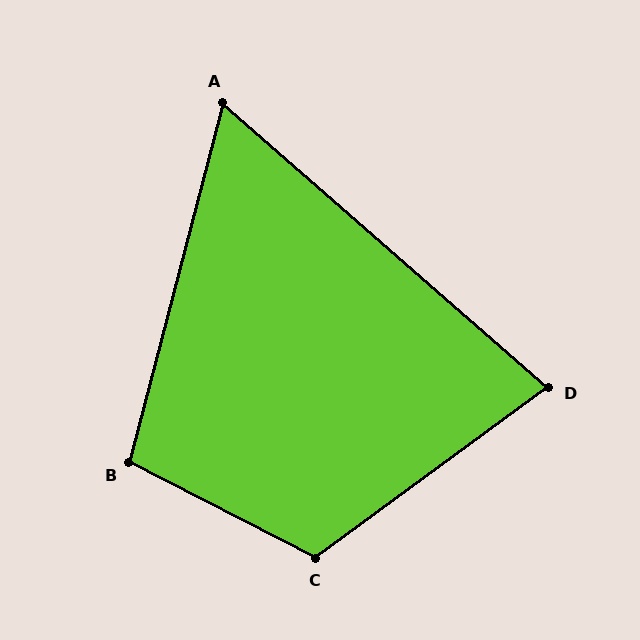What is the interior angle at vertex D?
Approximately 77 degrees (acute).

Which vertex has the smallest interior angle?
A, at approximately 63 degrees.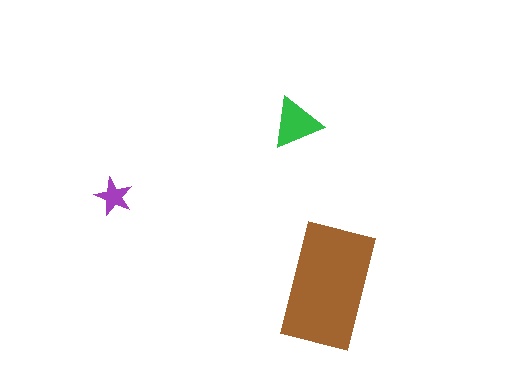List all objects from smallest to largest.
The purple star, the green triangle, the brown rectangle.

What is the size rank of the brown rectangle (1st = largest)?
1st.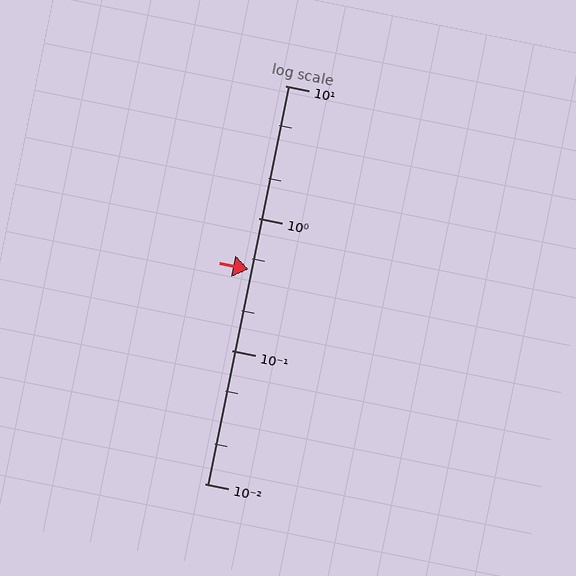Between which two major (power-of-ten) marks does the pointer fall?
The pointer is between 0.1 and 1.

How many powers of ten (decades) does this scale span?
The scale spans 3 decades, from 0.01 to 10.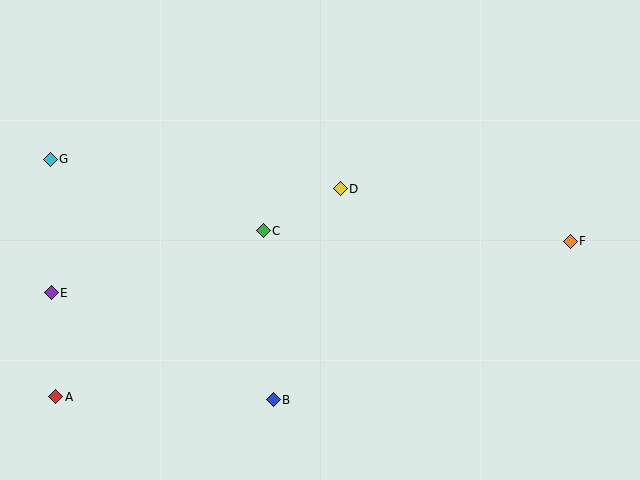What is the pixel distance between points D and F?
The distance between D and F is 236 pixels.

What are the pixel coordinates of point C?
Point C is at (263, 231).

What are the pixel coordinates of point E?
Point E is at (51, 293).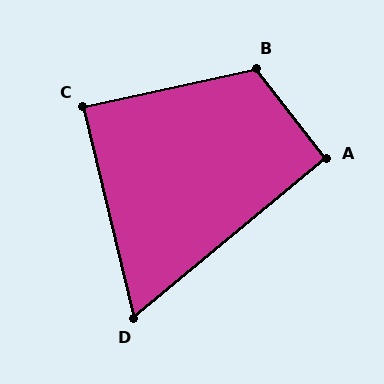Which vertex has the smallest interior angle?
D, at approximately 64 degrees.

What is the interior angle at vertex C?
Approximately 89 degrees (approximately right).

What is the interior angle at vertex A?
Approximately 91 degrees (approximately right).